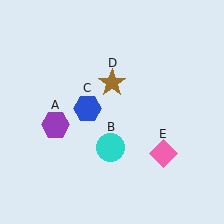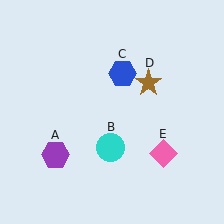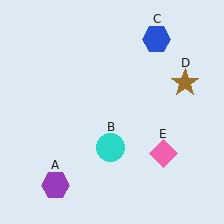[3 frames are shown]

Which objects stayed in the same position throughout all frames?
Cyan circle (object B) and pink diamond (object E) remained stationary.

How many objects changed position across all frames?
3 objects changed position: purple hexagon (object A), blue hexagon (object C), brown star (object D).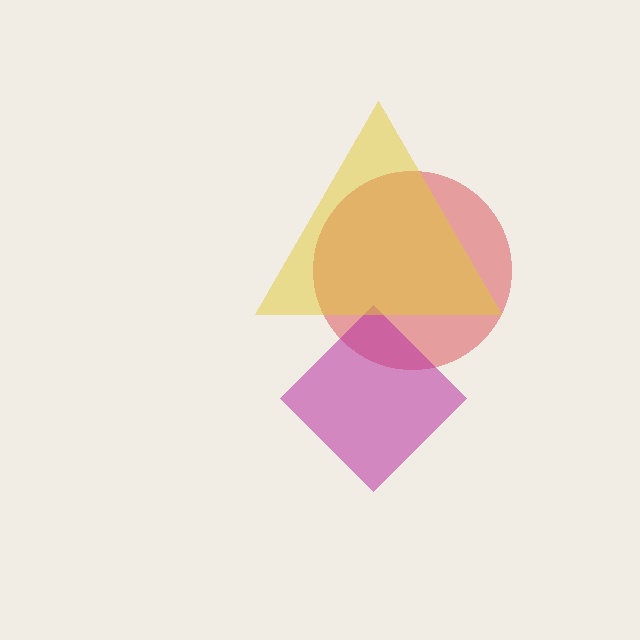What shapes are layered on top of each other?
The layered shapes are: a red circle, a magenta diamond, a yellow triangle.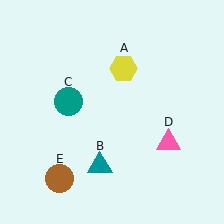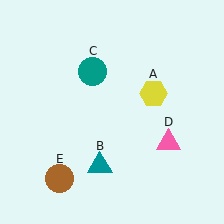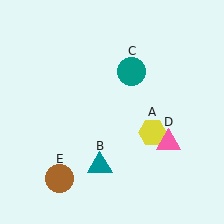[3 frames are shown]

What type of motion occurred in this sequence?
The yellow hexagon (object A), teal circle (object C) rotated clockwise around the center of the scene.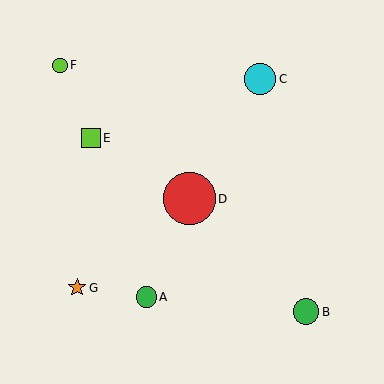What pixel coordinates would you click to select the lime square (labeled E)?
Click at (91, 138) to select the lime square E.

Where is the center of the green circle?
The center of the green circle is at (306, 312).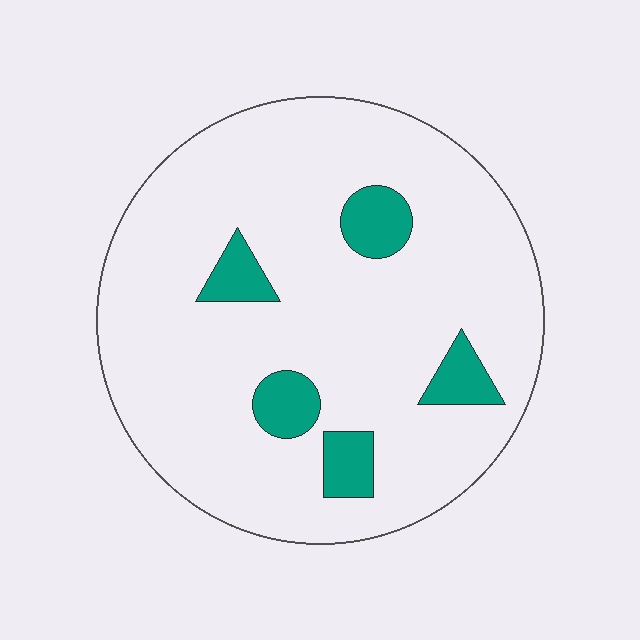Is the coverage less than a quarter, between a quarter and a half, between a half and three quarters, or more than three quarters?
Less than a quarter.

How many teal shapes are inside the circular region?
5.